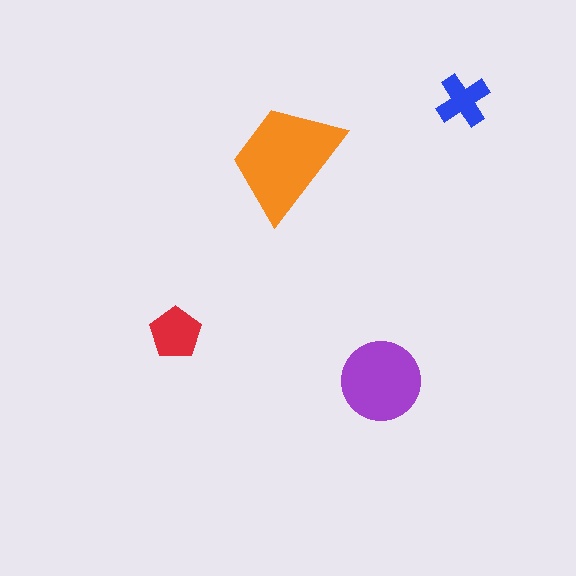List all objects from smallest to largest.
The blue cross, the red pentagon, the purple circle, the orange trapezoid.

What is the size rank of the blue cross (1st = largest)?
4th.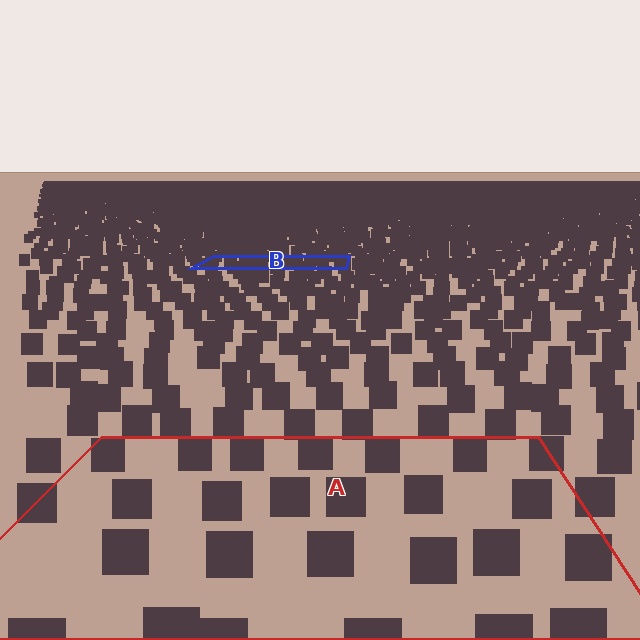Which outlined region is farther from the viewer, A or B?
Region B is farther from the viewer — the texture elements inside it appear smaller and more densely packed.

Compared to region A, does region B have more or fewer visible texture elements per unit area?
Region B has more texture elements per unit area — they are packed more densely because it is farther away.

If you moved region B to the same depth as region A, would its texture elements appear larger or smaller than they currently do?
They would appear larger. At a closer depth, the same texture elements are projected at a bigger on-screen size.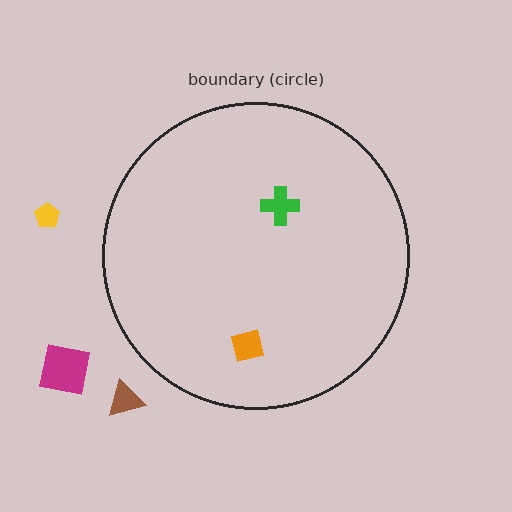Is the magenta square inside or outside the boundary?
Outside.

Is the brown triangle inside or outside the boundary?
Outside.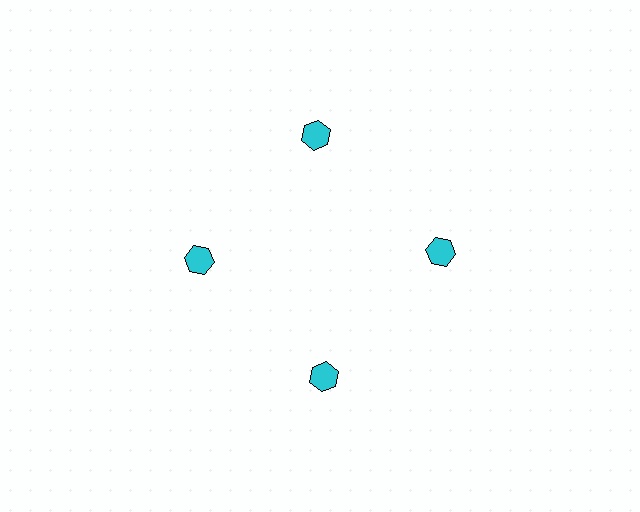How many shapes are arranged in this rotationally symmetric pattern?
There are 4 shapes, arranged in 4 groups of 1.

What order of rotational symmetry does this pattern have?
This pattern has 4-fold rotational symmetry.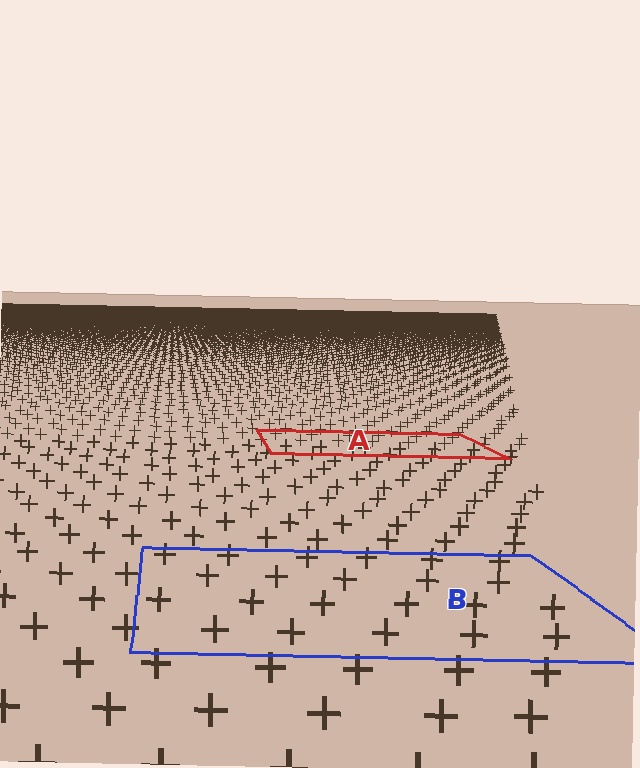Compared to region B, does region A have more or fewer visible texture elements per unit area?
Region A has more texture elements per unit area — they are packed more densely because it is farther away.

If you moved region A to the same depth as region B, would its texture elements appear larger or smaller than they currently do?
They would appear larger. At a closer depth, the same texture elements are projected at a bigger on-screen size.